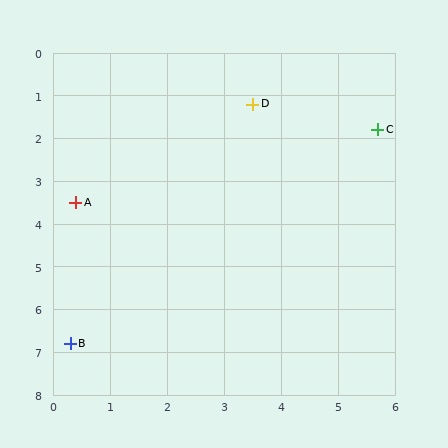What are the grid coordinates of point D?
Point D is at approximately (3.5, 1.2).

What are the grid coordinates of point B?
Point B is at approximately (0.3, 6.8).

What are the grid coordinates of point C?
Point C is at approximately (5.7, 1.8).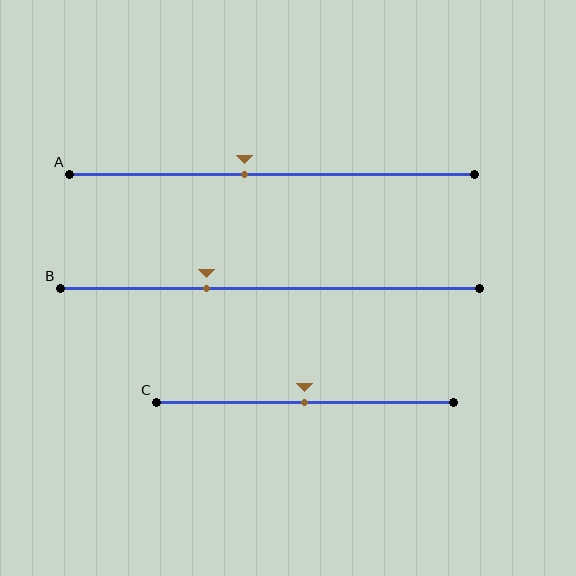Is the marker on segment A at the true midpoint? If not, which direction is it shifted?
No, the marker on segment A is shifted to the left by about 7% of the segment length.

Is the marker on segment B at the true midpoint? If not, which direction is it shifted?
No, the marker on segment B is shifted to the left by about 15% of the segment length.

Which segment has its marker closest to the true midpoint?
Segment C has its marker closest to the true midpoint.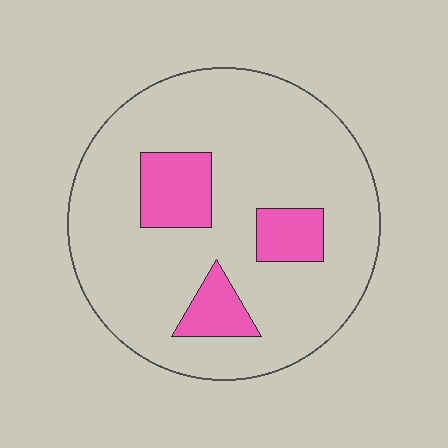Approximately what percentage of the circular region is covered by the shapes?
Approximately 15%.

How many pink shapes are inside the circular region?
3.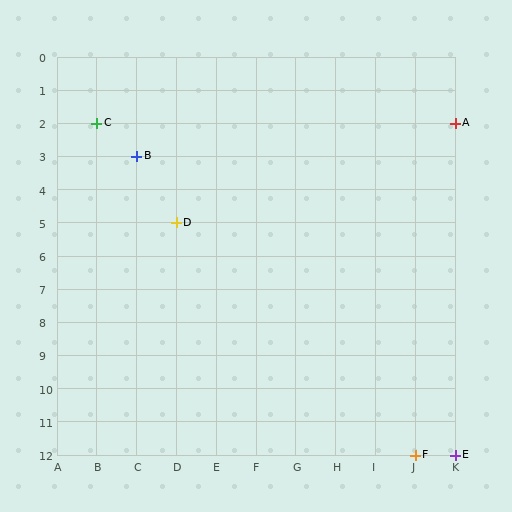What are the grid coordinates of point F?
Point F is at grid coordinates (J, 12).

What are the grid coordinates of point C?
Point C is at grid coordinates (B, 2).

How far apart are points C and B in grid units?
Points C and B are 1 column and 1 row apart (about 1.4 grid units diagonally).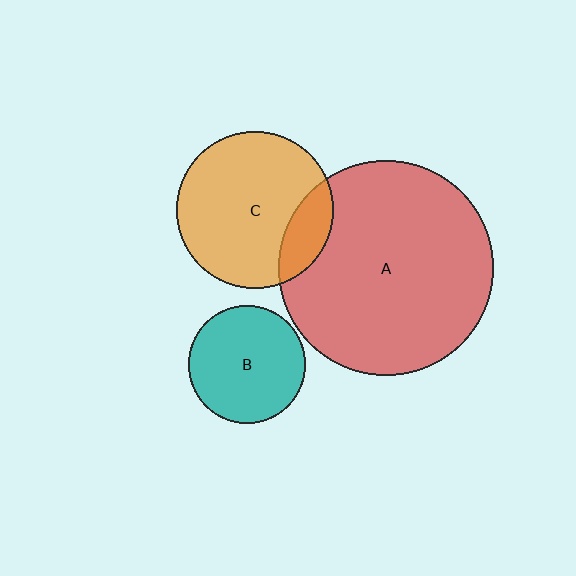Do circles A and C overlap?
Yes.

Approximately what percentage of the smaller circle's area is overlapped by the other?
Approximately 15%.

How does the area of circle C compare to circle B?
Approximately 1.8 times.